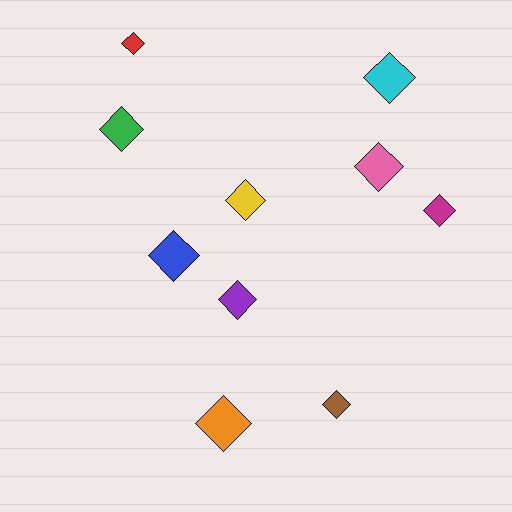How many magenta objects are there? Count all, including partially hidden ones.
There is 1 magenta object.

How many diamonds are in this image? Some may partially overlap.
There are 10 diamonds.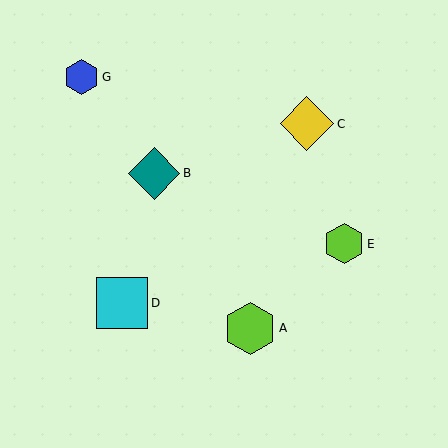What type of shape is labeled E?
Shape E is a lime hexagon.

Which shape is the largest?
The yellow diamond (labeled C) is the largest.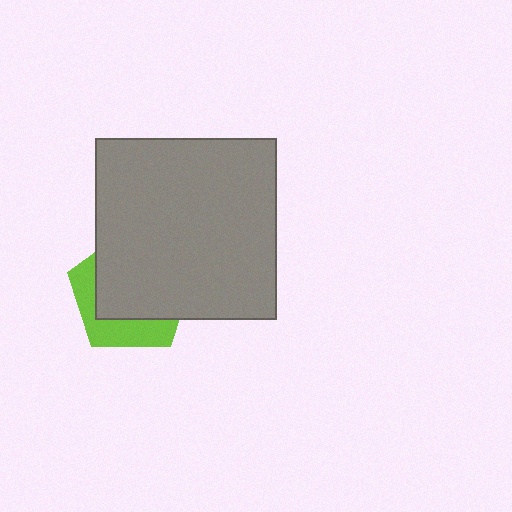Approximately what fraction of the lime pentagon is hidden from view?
Roughly 65% of the lime pentagon is hidden behind the gray square.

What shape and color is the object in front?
The object in front is a gray square.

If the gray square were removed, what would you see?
You would see the complete lime pentagon.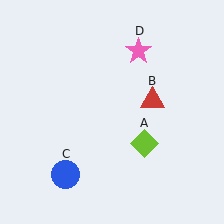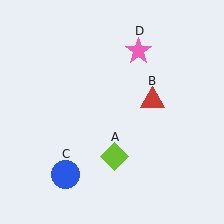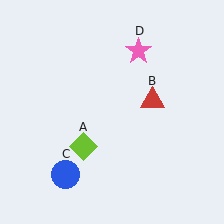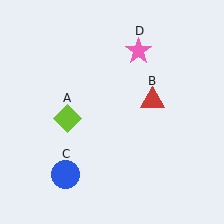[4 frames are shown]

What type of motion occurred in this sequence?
The lime diamond (object A) rotated clockwise around the center of the scene.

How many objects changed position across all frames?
1 object changed position: lime diamond (object A).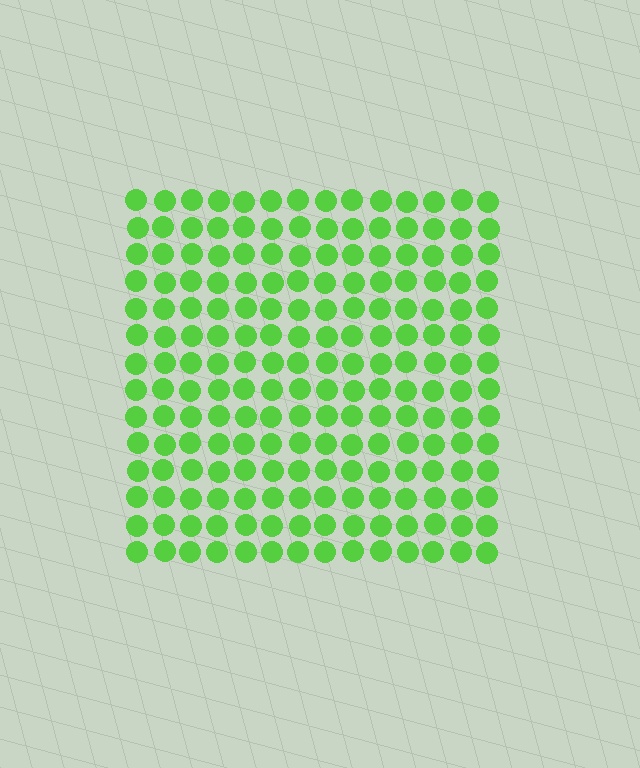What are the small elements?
The small elements are circles.